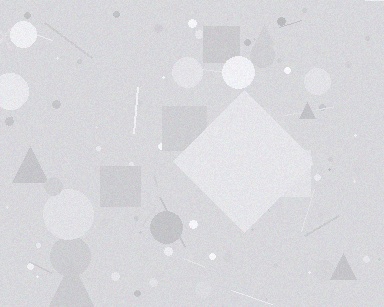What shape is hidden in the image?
A diamond is hidden in the image.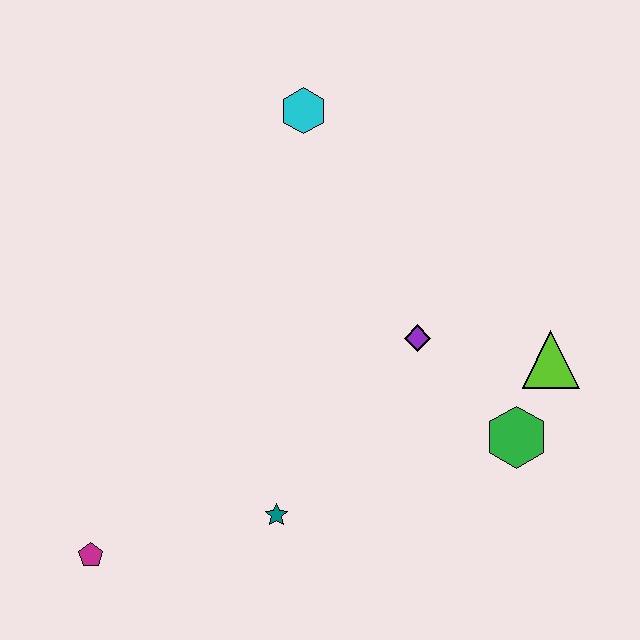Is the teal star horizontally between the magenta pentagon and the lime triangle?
Yes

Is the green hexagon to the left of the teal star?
No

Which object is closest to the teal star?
The magenta pentagon is closest to the teal star.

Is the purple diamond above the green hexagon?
Yes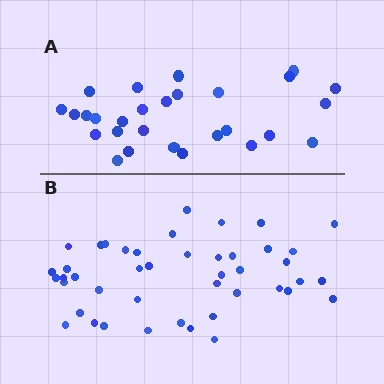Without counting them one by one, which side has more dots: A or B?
Region B (the bottom region) has more dots.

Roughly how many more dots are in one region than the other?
Region B has approximately 15 more dots than region A.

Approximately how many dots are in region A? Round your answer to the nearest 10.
About 30 dots. (The exact count is 28, which rounds to 30.)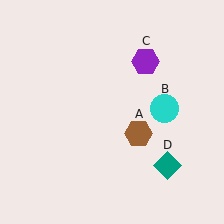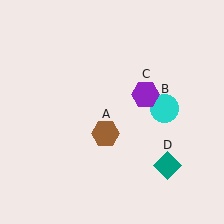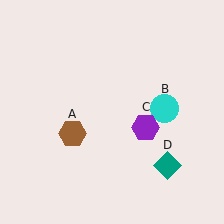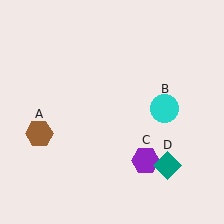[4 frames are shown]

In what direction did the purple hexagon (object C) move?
The purple hexagon (object C) moved down.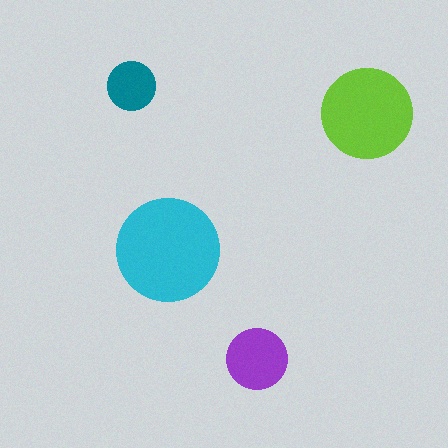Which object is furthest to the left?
The teal circle is leftmost.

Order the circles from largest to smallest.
the cyan one, the lime one, the purple one, the teal one.